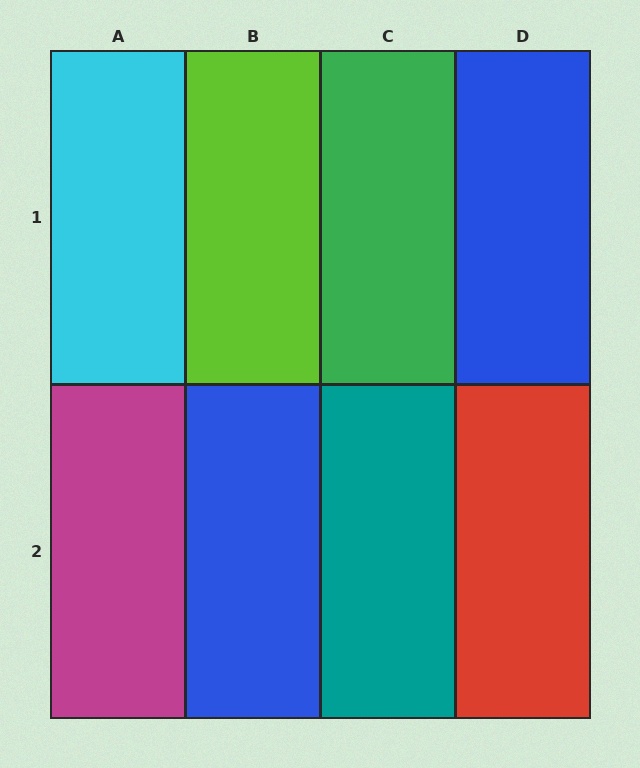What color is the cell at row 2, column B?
Blue.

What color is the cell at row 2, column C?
Teal.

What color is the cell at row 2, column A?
Magenta.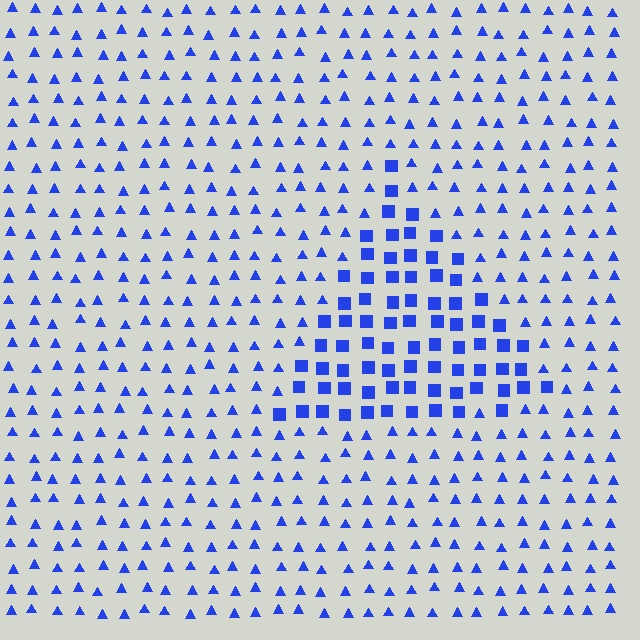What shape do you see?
I see a triangle.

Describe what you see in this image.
The image is filled with small blue elements arranged in a uniform grid. A triangle-shaped region contains squares, while the surrounding area contains triangles. The boundary is defined purely by the change in element shape.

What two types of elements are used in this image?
The image uses squares inside the triangle region and triangles outside it.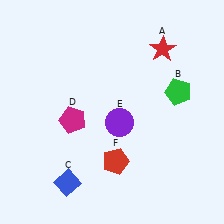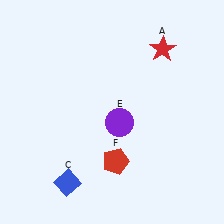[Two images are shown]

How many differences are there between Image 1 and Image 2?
There are 2 differences between the two images.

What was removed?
The green pentagon (B), the magenta pentagon (D) were removed in Image 2.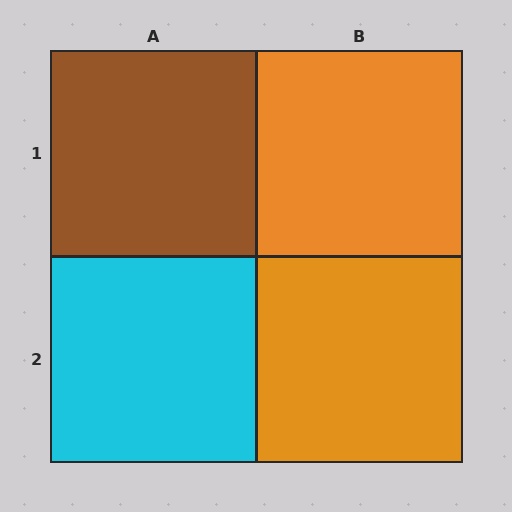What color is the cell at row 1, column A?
Brown.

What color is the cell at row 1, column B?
Orange.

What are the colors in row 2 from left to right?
Cyan, orange.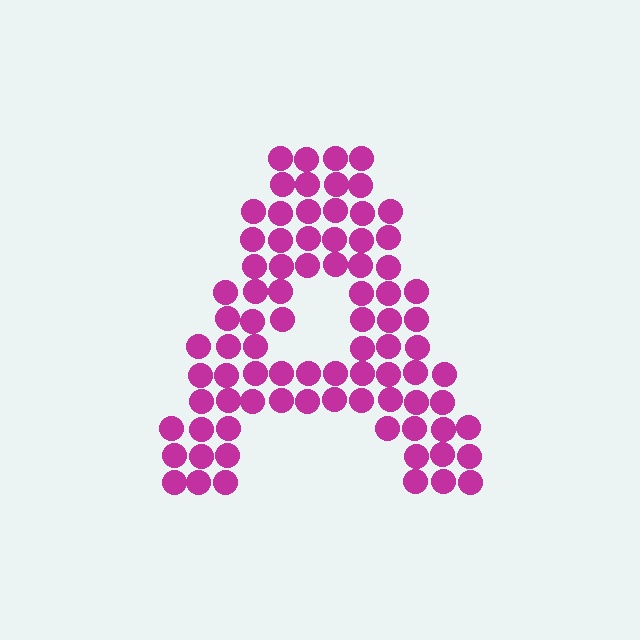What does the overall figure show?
The overall figure shows the letter A.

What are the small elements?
The small elements are circles.